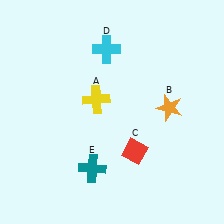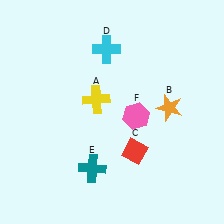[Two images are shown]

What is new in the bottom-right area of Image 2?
A pink hexagon (F) was added in the bottom-right area of Image 2.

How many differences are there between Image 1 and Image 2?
There is 1 difference between the two images.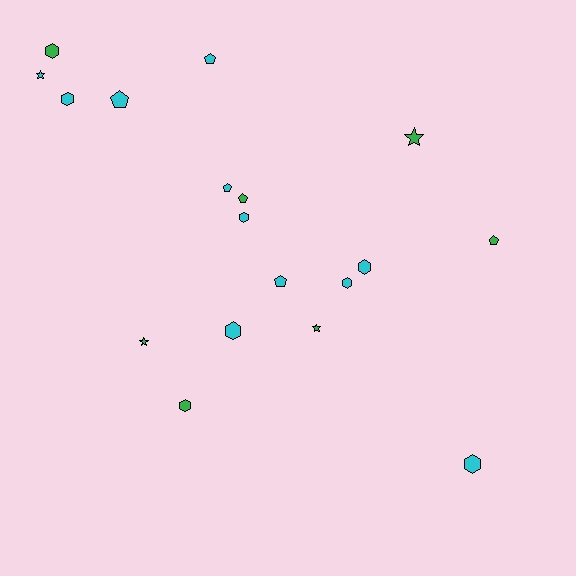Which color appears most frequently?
Cyan, with 11 objects.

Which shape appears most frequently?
Hexagon, with 8 objects.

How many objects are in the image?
There are 18 objects.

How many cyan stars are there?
There is 1 cyan star.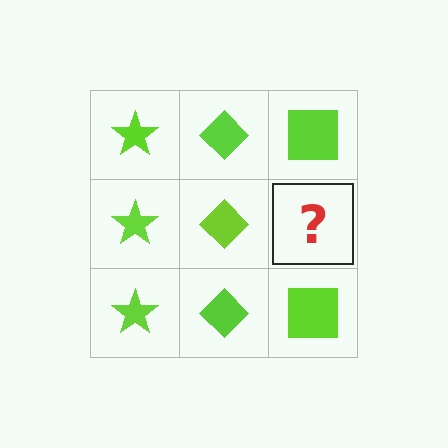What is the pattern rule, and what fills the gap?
The rule is that each column has a consistent shape. The gap should be filled with a lime square.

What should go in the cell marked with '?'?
The missing cell should contain a lime square.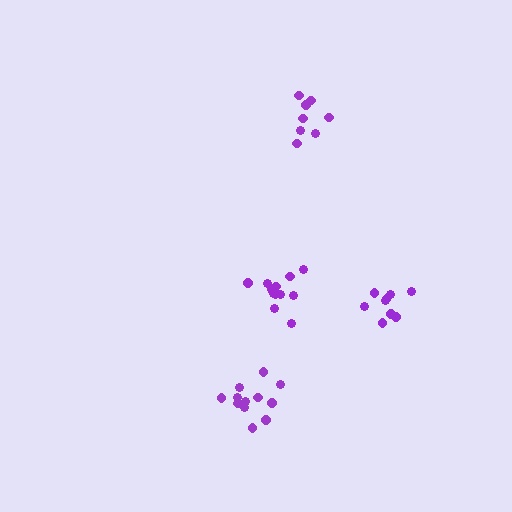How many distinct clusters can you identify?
There are 4 distinct clusters.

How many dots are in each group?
Group 1: 9 dots, Group 2: 8 dots, Group 3: 13 dots, Group 4: 12 dots (42 total).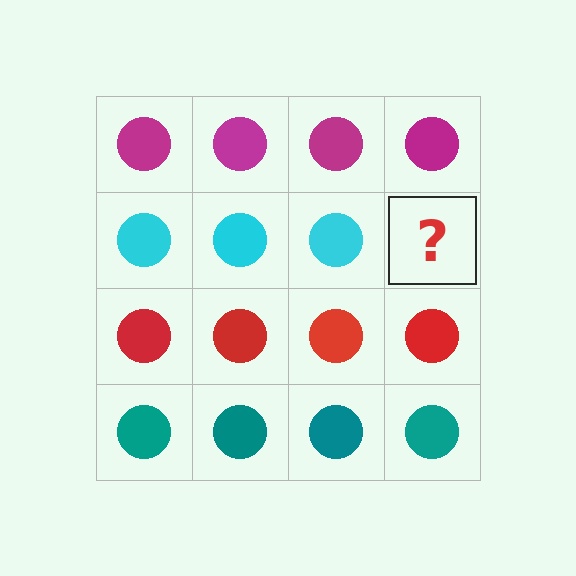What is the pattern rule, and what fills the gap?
The rule is that each row has a consistent color. The gap should be filled with a cyan circle.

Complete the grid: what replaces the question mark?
The question mark should be replaced with a cyan circle.